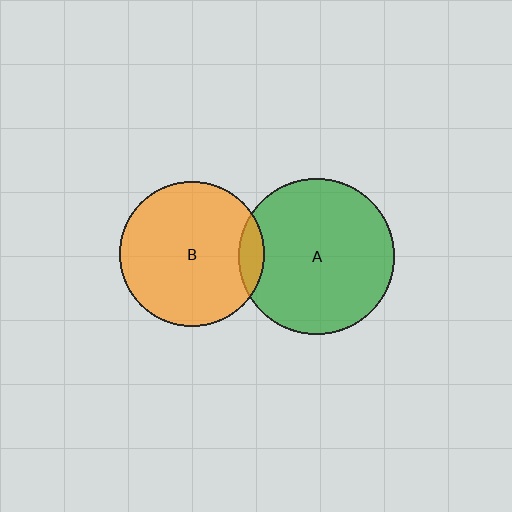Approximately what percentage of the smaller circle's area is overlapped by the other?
Approximately 10%.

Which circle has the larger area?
Circle A (green).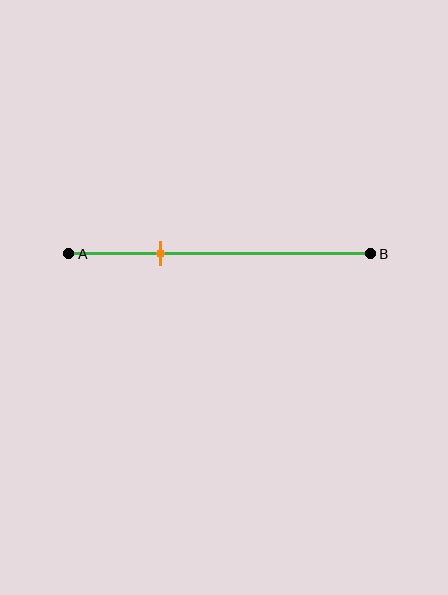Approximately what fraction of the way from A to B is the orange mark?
The orange mark is approximately 30% of the way from A to B.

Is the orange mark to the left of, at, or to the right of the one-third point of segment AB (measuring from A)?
The orange mark is to the left of the one-third point of segment AB.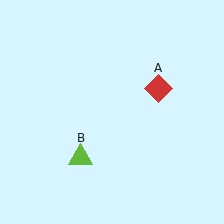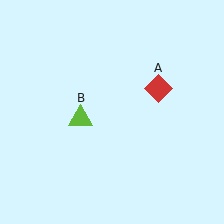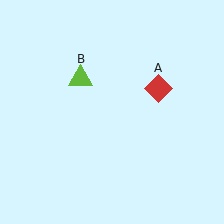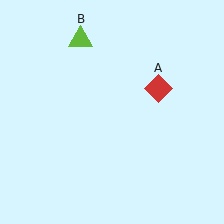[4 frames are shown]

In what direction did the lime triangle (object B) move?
The lime triangle (object B) moved up.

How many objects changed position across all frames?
1 object changed position: lime triangle (object B).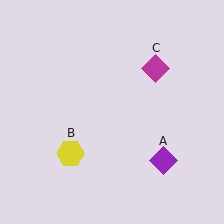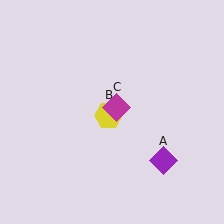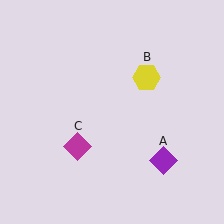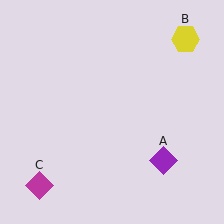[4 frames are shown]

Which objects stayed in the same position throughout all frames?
Purple diamond (object A) remained stationary.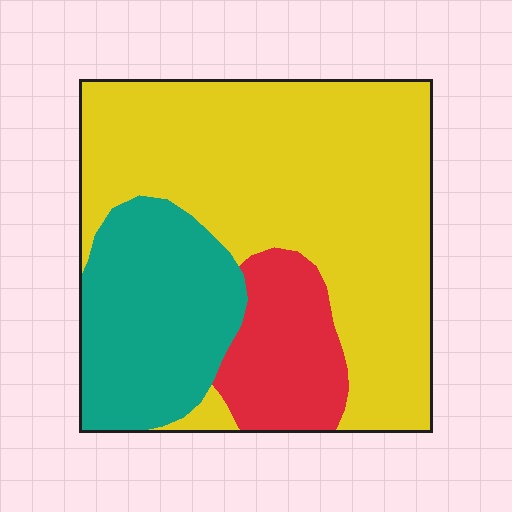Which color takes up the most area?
Yellow, at roughly 60%.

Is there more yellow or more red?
Yellow.